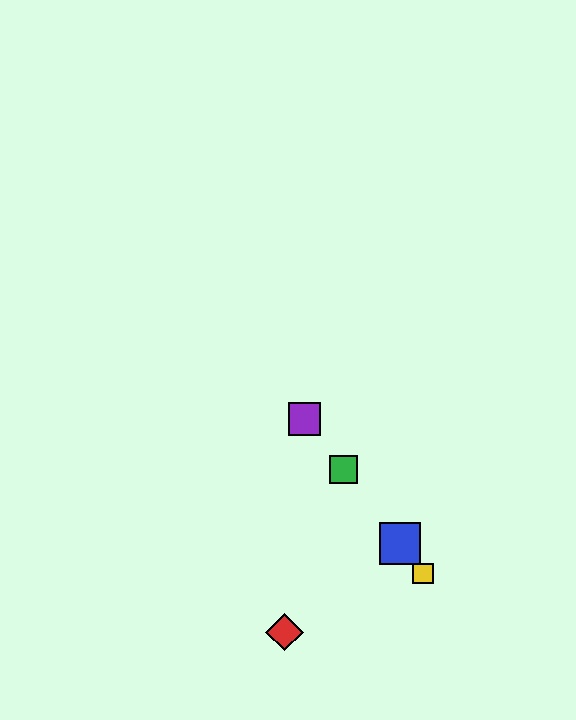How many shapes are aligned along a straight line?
4 shapes (the blue square, the green square, the yellow square, the purple square) are aligned along a straight line.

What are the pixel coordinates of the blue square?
The blue square is at (400, 543).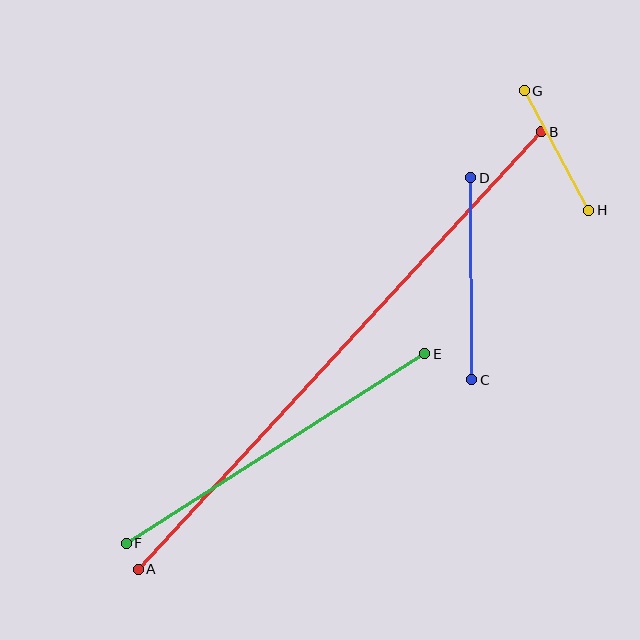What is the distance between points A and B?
The distance is approximately 595 pixels.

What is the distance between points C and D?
The distance is approximately 202 pixels.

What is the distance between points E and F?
The distance is approximately 354 pixels.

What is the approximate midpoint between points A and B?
The midpoint is at approximately (340, 350) pixels.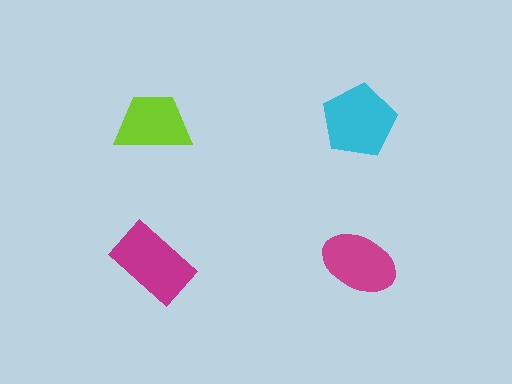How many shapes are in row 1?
2 shapes.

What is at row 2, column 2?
A magenta ellipse.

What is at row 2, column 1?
A magenta rectangle.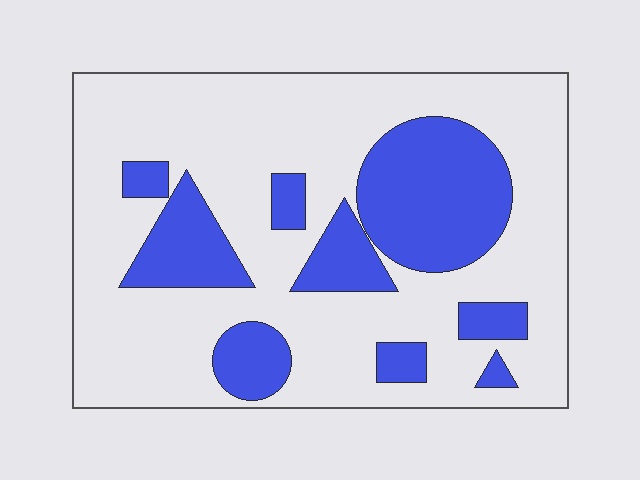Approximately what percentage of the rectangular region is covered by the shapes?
Approximately 30%.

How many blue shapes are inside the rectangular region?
9.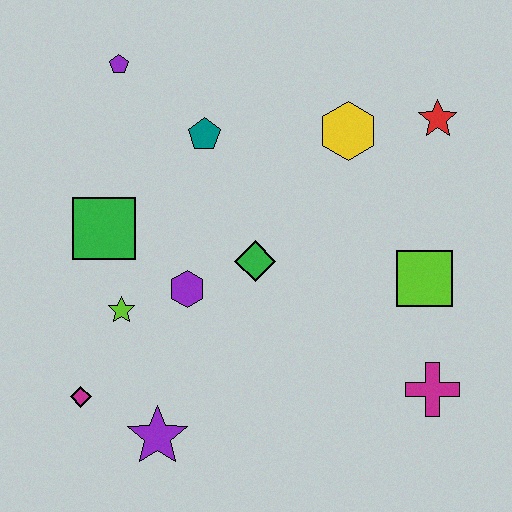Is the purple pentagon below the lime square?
No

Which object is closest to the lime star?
The purple hexagon is closest to the lime star.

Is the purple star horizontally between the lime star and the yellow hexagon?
Yes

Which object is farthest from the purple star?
The red star is farthest from the purple star.